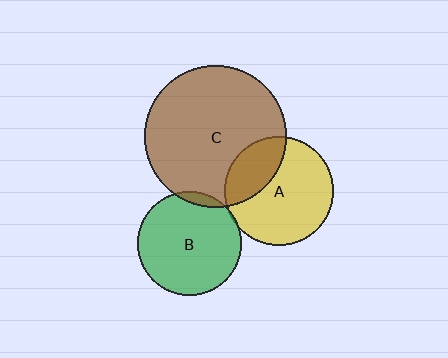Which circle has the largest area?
Circle C (brown).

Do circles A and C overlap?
Yes.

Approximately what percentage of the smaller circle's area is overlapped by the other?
Approximately 30%.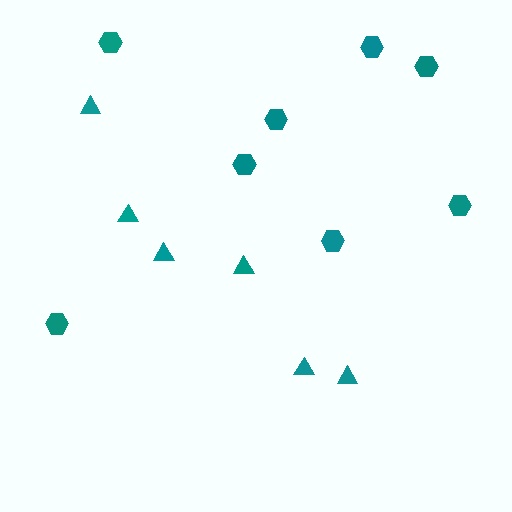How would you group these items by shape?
There are 2 groups: one group of hexagons (8) and one group of triangles (6).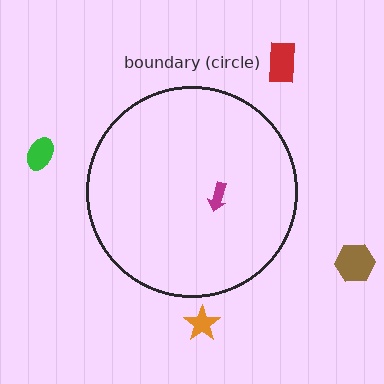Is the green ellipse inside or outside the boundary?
Outside.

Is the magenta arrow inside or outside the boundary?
Inside.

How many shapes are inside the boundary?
1 inside, 4 outside.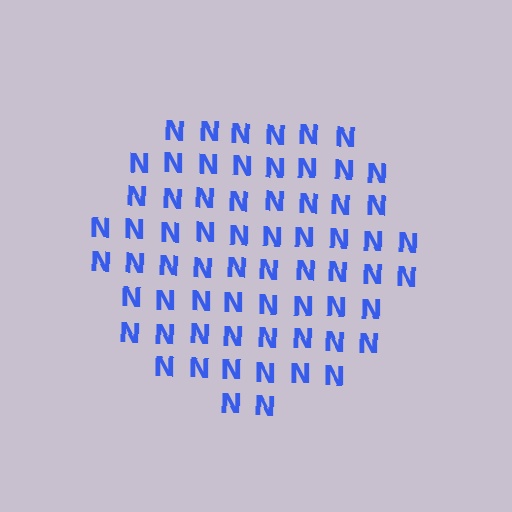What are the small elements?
The small elements are letter N's.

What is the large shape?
The large shape is a circle.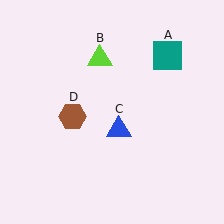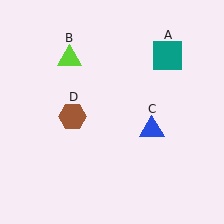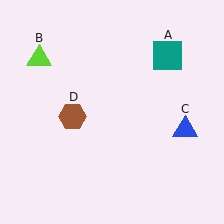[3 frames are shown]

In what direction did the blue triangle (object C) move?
The blue triangle (object C) moved right.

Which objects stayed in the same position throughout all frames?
Teal square (object A) and brown hexagon (object D) remained stationary.